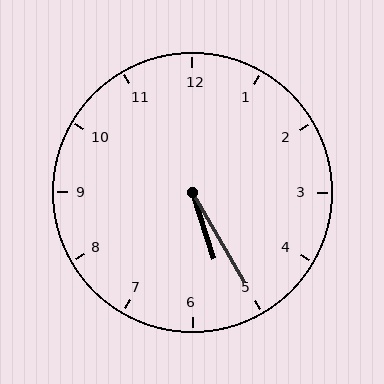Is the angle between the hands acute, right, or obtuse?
It is acute.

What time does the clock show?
5:25.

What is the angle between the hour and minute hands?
Approximately 12 degrees.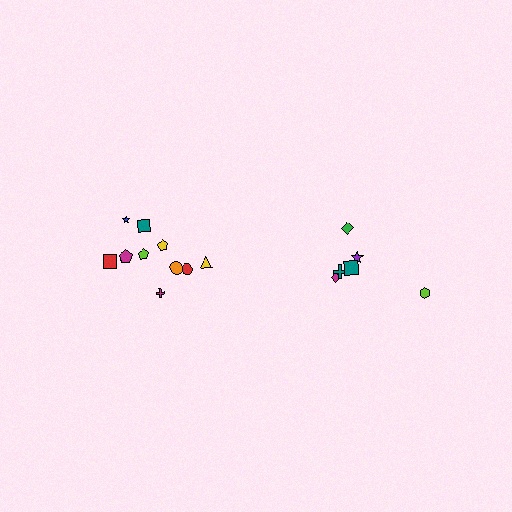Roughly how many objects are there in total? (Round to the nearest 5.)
Roughly 15 objects in total.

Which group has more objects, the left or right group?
The left group.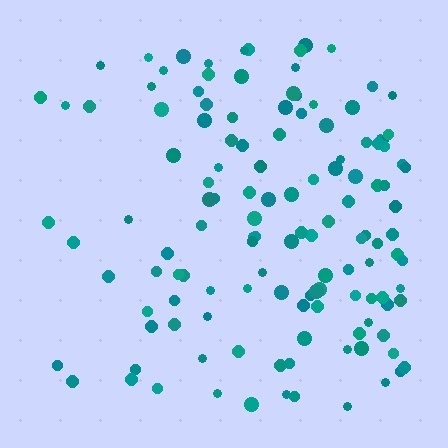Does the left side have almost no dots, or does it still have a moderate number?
Still a moderate number, just noticeably fewer than the right.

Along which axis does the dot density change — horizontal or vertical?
Horizontal.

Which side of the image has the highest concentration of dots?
The right.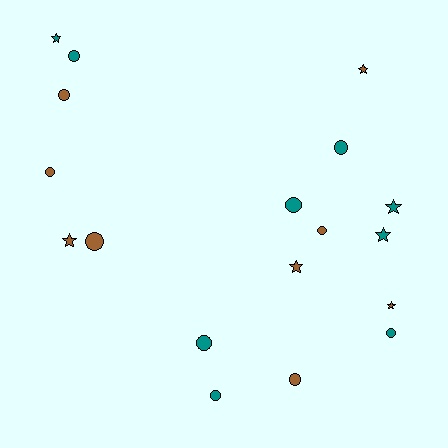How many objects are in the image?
There are 18 objects.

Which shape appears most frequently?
Circle, with 11 objects.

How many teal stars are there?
There are 3 teal stars.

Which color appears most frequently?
Brown, with 9 objects.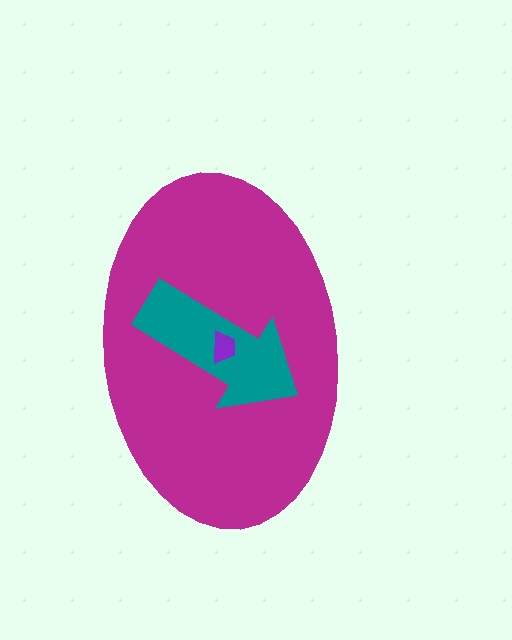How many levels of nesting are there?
3.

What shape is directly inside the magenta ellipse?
The teal arrow.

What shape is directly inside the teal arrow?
The purple trapezoid.